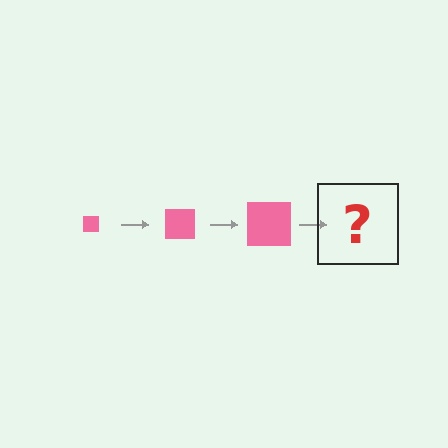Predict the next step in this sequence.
The next step is a pink square, larger than the previous one.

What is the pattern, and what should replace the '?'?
The pattern is that the square gets progressively larger each step. The '?' should be a pink square, larger than the previous one.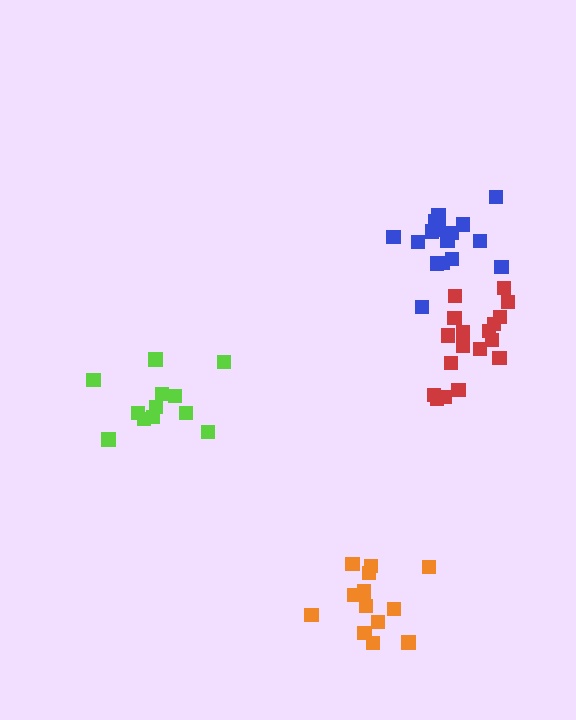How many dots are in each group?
Group 1: 13 dots, Group 2: 17 dots, Group 3: 12 dots, Group 4: 18 dots (60 total).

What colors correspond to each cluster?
The clusters are colored: orange, blue, lime, red.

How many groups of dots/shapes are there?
There are 4 groups.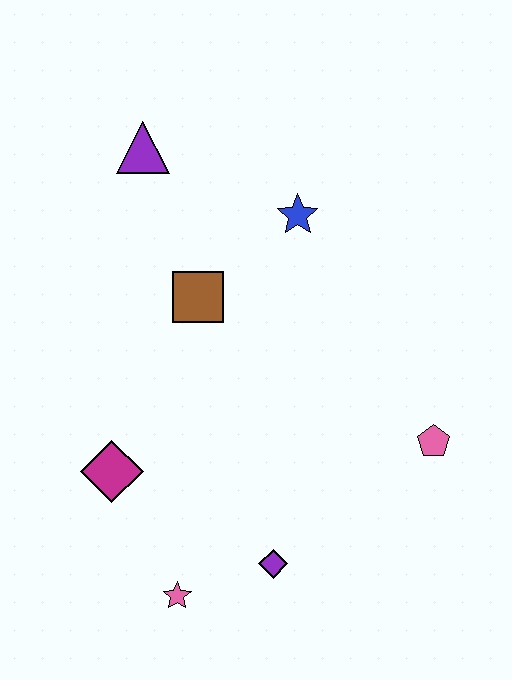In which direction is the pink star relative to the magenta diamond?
The pink star is below the magenta diamond.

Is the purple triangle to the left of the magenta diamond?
No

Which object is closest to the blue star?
The brown square is closest to the blue star.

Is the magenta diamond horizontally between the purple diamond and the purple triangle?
No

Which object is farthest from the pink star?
The purple triangle is farthest from the pink star.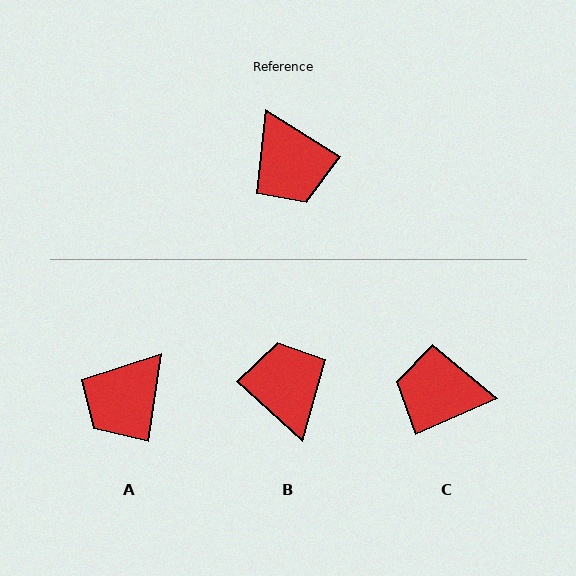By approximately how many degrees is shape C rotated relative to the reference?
Approximately 124 degrees clockwise.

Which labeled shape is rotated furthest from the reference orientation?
B, about 170 degrees away.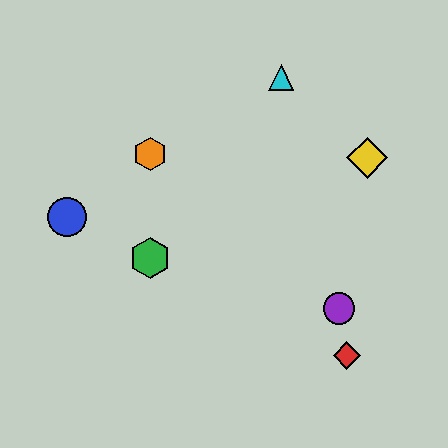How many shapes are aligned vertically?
2 shapes (the green hexagon, the orange hexagon) are aligned vertically.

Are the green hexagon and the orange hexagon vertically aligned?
Yes, both are at x≈150.